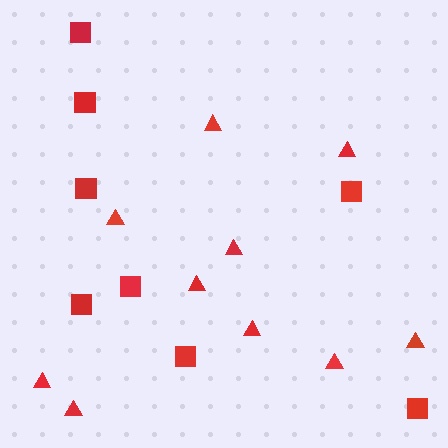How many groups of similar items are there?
There are 2 groups: one group of squares (8) and one group of triangles (10).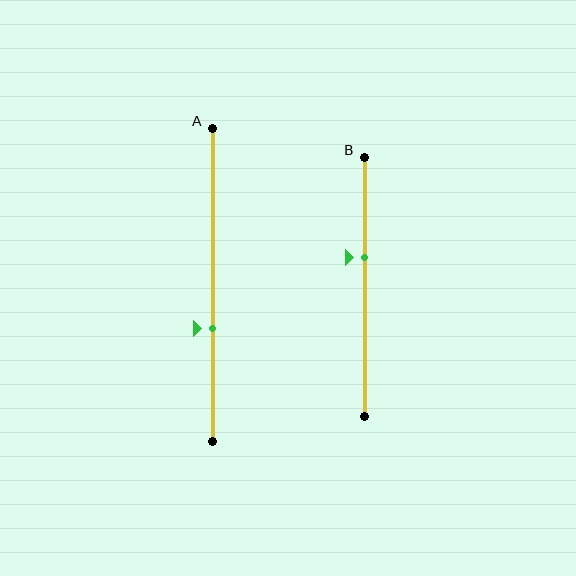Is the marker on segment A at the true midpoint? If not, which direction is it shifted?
No, the marker on segment A is shifted downward by about 14% of the segment length.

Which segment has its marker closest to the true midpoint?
Segment B has its marker closest to the true midpoint.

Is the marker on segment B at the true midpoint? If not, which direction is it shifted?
No, the marker on segment B is shifted upward by about 11% of the segment length.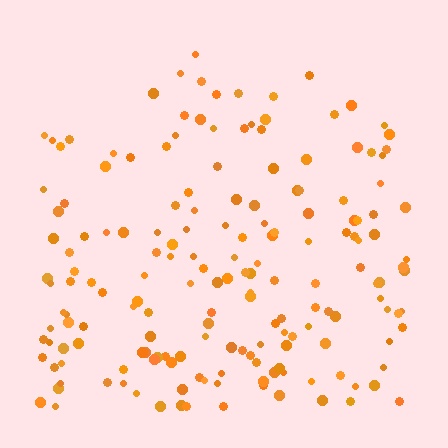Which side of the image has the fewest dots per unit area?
The top.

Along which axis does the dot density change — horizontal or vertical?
Vertical.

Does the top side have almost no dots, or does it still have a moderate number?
Still a moderate number, just noticeably fewer than the bottom.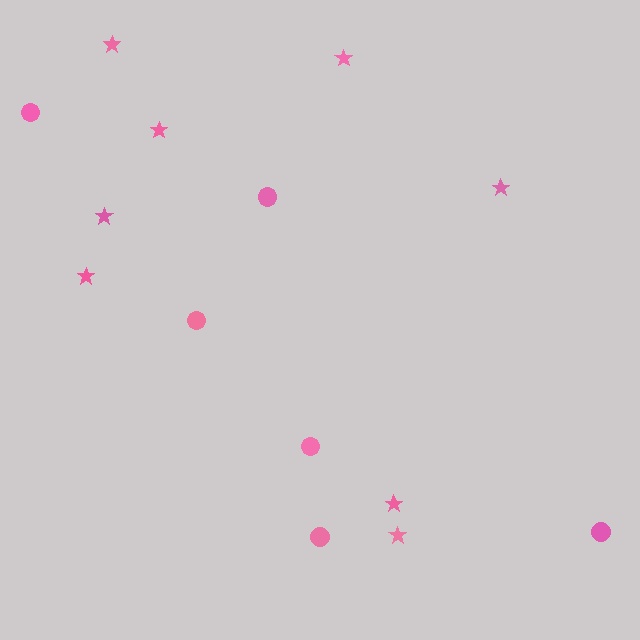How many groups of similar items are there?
There are 2 groups: one group of stars (8) and one group of circles (6).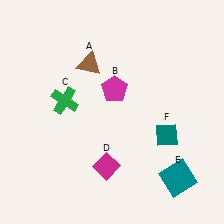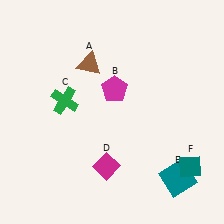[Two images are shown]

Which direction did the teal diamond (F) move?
The teal diamond (F) moved down.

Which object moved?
The teal diamond (F) moved down.